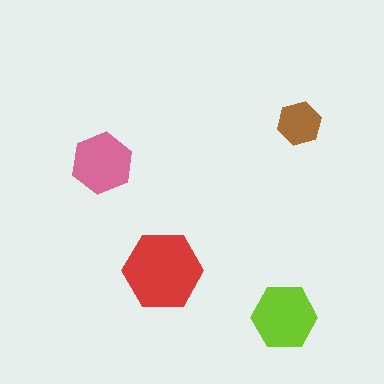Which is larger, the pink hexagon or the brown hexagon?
The pink one.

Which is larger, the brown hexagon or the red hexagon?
The red one.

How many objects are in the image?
There are 4 objects in the image.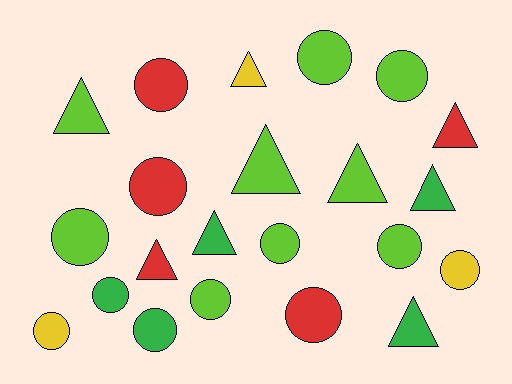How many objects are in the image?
There are 22 objects.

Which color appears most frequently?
Lime, with 9 objects.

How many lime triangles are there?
There are 3 lime triangles.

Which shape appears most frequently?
Circle, with 13 objects.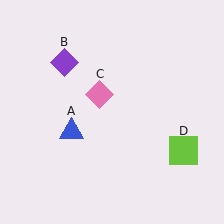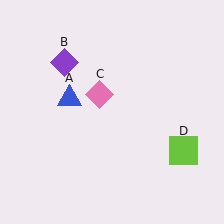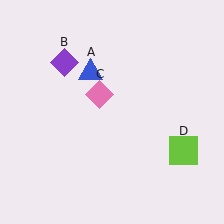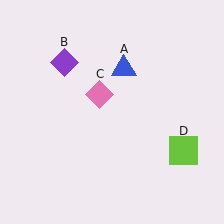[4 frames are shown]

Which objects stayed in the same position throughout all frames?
Purple diamond (object B) and pink diamond (object C) and lime square (object D) remained stationary.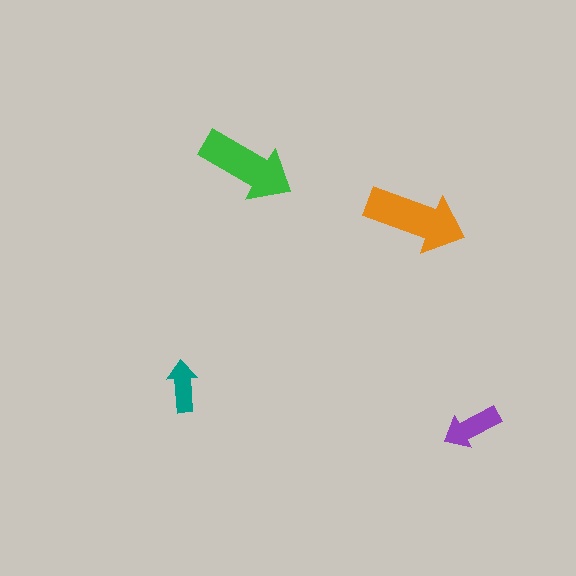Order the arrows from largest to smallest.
the orange one, the green one, the purple one, the teal one.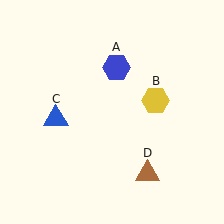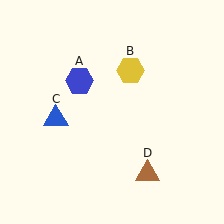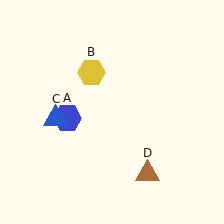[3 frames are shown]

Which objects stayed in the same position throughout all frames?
Blue triangle (object C) and brown triangle (object D) remained stationary.